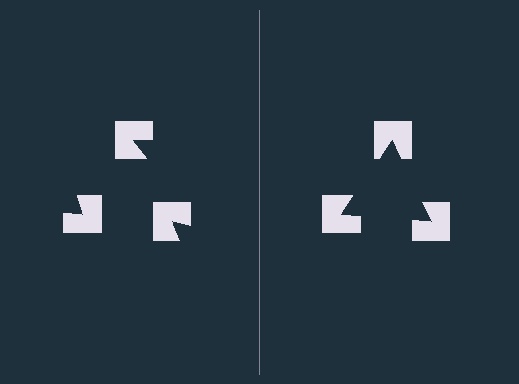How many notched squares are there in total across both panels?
6 — 3 on each side.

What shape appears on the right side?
An illusory triangle.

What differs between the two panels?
The notched squares are positioned identically on both sides; only the wedge orientations differ. On the right they align to a triangle; on the left they are misaligned.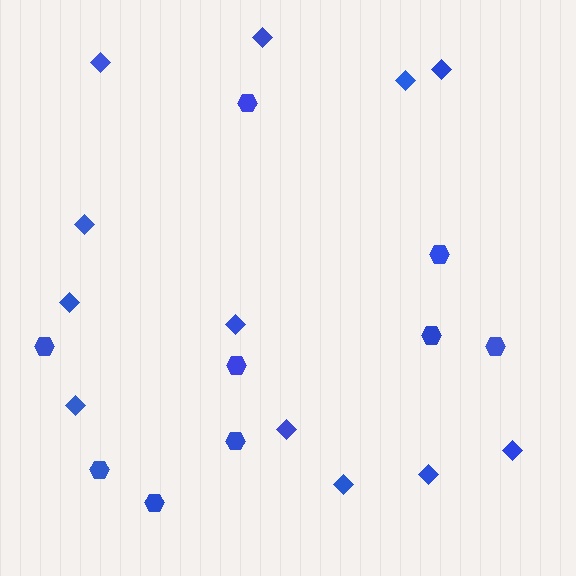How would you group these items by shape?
There are 2 groups: one group of hexagons (9) and one group of diamonds (12).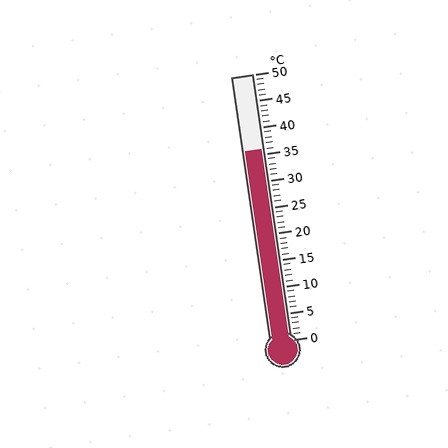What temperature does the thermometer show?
The thermometer shows approximately 36°C.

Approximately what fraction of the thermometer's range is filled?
The thermometer is filled to approximately 70% of its range.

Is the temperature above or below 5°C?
The temperature is above 5°C.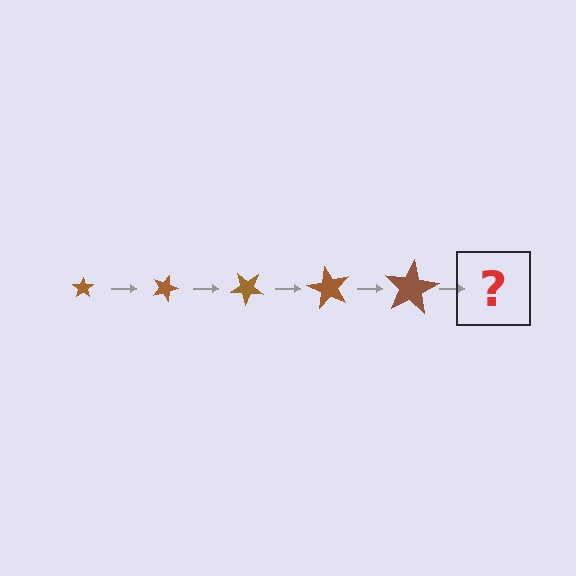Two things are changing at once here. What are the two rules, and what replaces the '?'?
The two rules are that the star grows larger each step and it rotates 20 degrees each step. The '?' should be a star, larger than the previous one and rotated 100 degrees from the start.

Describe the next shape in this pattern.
It should be a star, larger than the previous one and rotated 100 degrees from the start.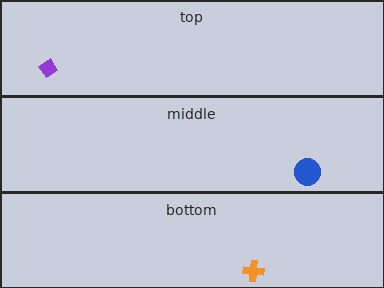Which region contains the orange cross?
The bottom region.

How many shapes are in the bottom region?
1.